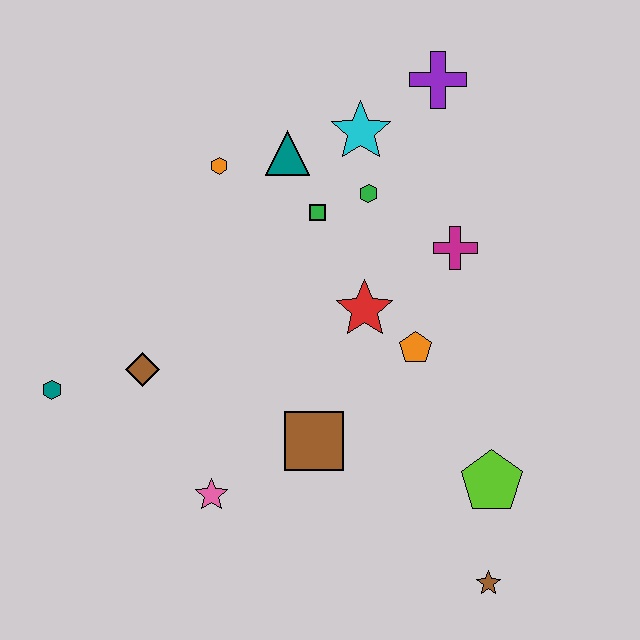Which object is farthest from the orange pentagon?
The teal hexagon is farthest from the orange pentagon.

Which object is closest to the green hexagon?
The green square is closest to the green hexagon.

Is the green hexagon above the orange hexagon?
No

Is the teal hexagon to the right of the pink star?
No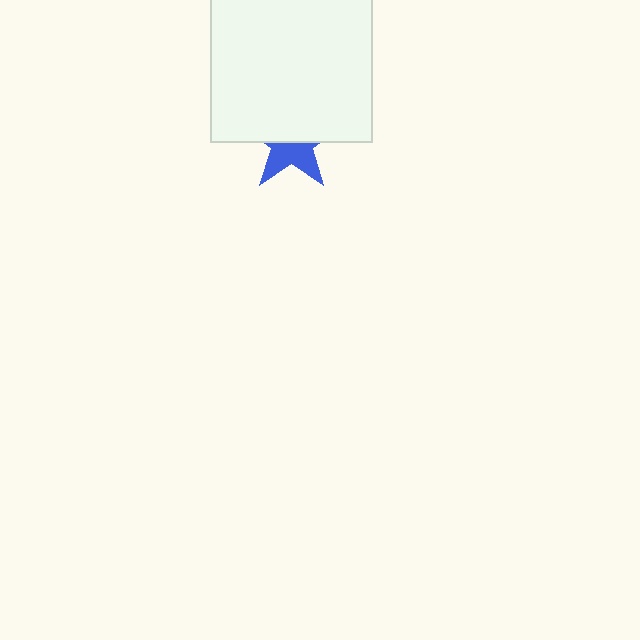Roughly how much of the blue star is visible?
A small part of it is visible (roughly 44%).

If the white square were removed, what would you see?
You would see the complete blue star.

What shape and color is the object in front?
The object in front is a white square.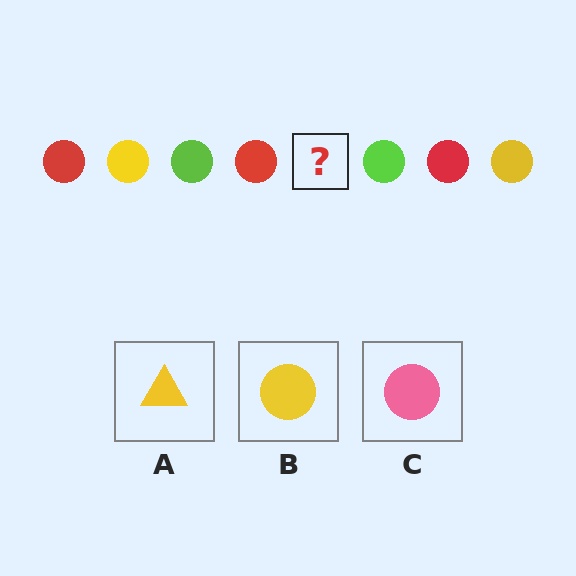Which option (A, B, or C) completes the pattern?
B.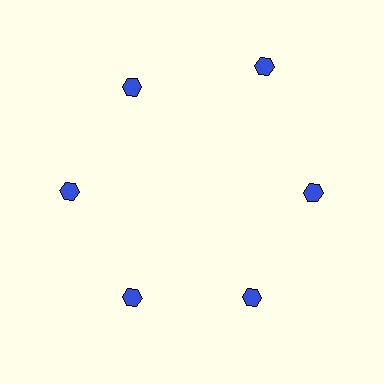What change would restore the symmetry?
The symmetry would be restored by moving it inward, back onto the ring so that all 6 hexagons sit at equal angles and equal distance from the center.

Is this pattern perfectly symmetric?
No. The 6 blue hexagons are arranged in a ring, but one element near the 1 o'clock position is pushed outward from the center, breaking the 6-fold rotational symmetry.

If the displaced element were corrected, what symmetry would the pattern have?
It would have 6-fold rotational symmetry — the pattern would map onto itself every 60 degrees.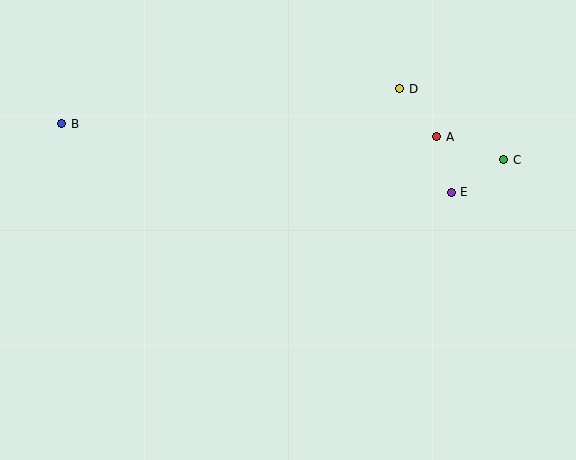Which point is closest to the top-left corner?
Point B is closest to the top-left corner.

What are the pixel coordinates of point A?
Point A is at (437, 137).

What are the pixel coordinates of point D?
Point D is at (400, 89).